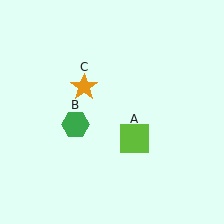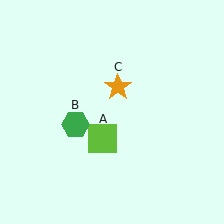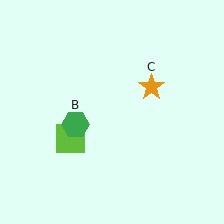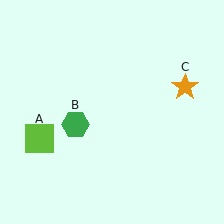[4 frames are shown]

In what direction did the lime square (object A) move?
The lime square (object A) moved left.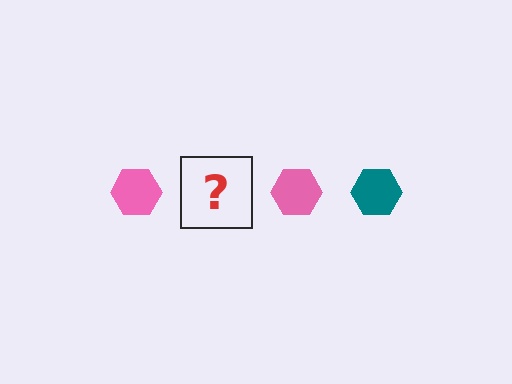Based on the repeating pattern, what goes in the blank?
The blank should be a teal hexagon.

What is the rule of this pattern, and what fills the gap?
The rule is that the pattern cycles through pink, teal hexagons. The gap should be filled with a teal hexagon.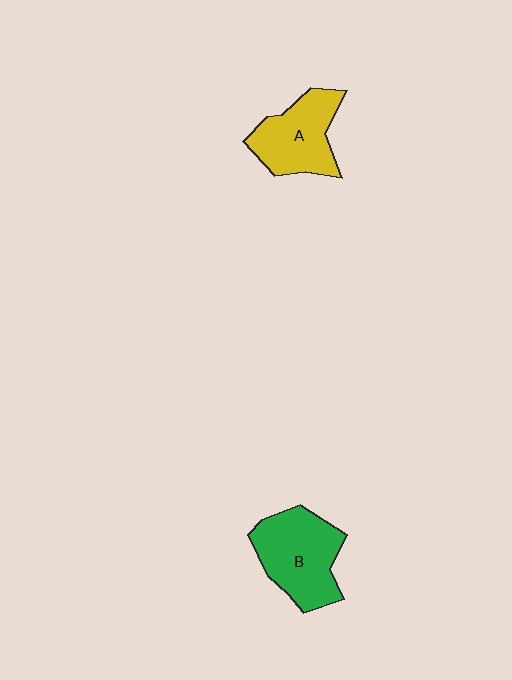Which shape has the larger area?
Shape B (green).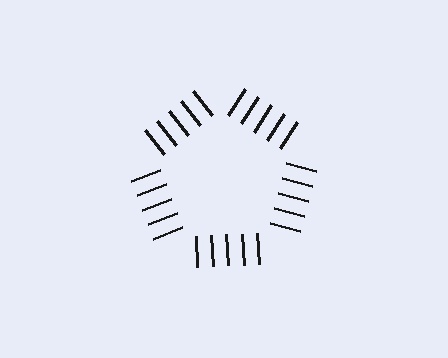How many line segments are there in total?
25 — 5 along each of the 5 edges.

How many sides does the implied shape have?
5 sides — the line-ends trace a pentagon.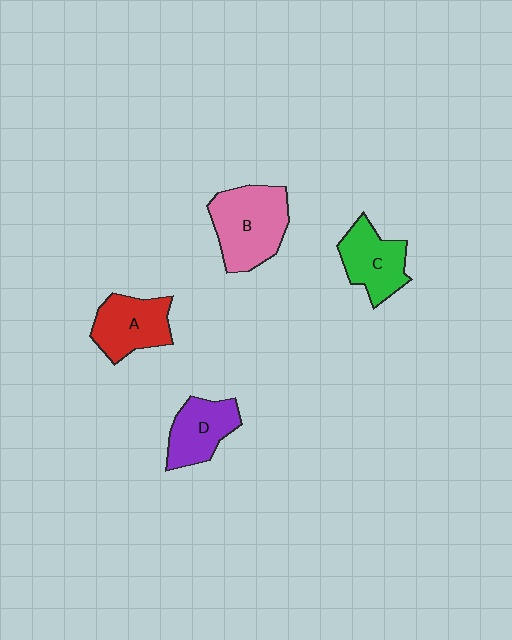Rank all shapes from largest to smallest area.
From largest to smallest: B (pink), A (red), C (green), D (purple).